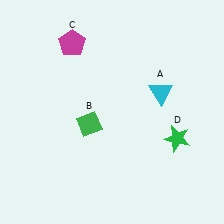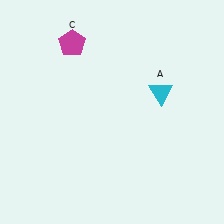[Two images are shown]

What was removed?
The green diamond (B), the green star (D) were removed in Image 2.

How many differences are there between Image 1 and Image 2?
There are 2 differences between the two images.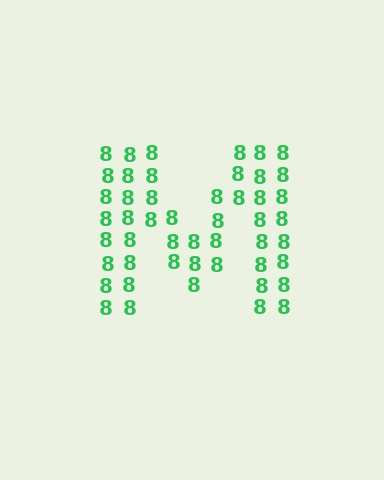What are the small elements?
The small elements are digit 8's.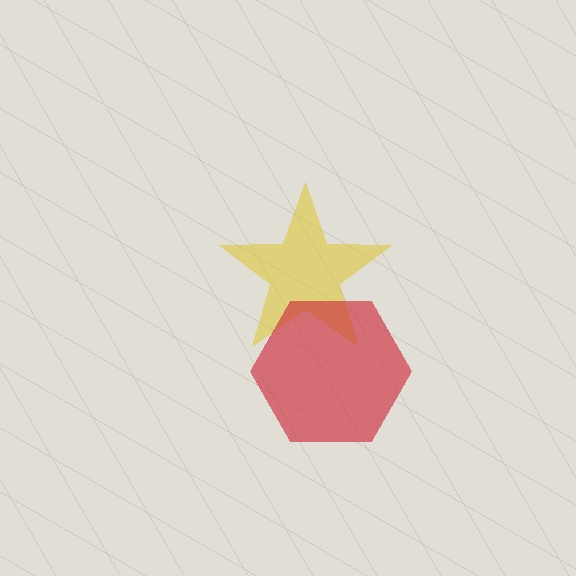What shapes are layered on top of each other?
The layered shapes are: a yellow star, a red hexagon.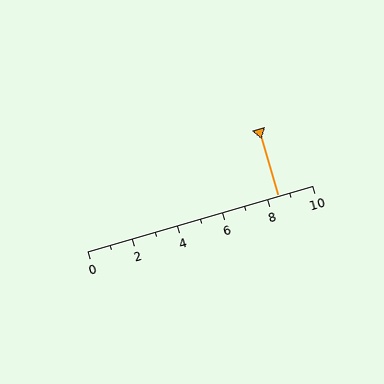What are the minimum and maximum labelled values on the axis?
The axis runs from 0 to 10.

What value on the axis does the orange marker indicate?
The marker indicates approximately 8.5.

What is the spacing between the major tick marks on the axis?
The major ticks are spaced 2 apart.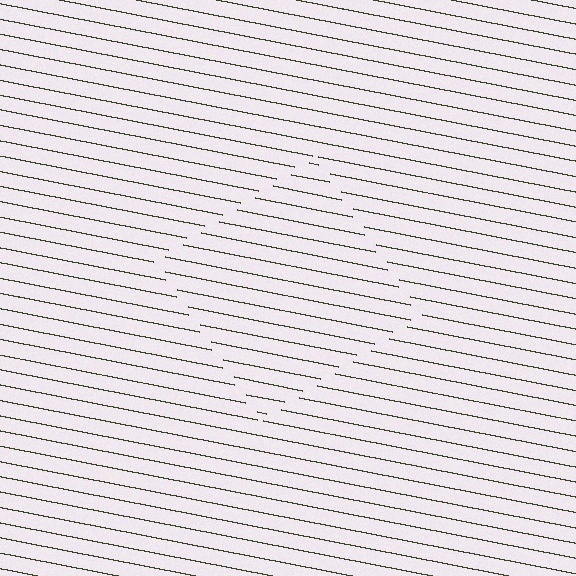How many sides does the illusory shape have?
4 sides — the line-ends trace a square.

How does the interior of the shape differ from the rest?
The interior of the shape contains the same grating, shifted by half a period — the contour is defined by the phase discontinuity where line-ends from the inner and outer gratings abut.